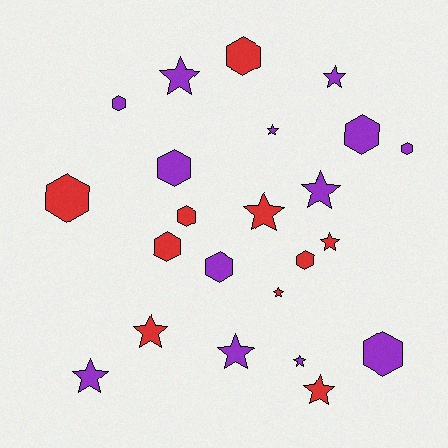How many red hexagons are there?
There are 5 red hexagons.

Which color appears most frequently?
Purple, with 13 objects.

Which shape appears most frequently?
Star, with 12 objects.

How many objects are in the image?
There are 23 objects.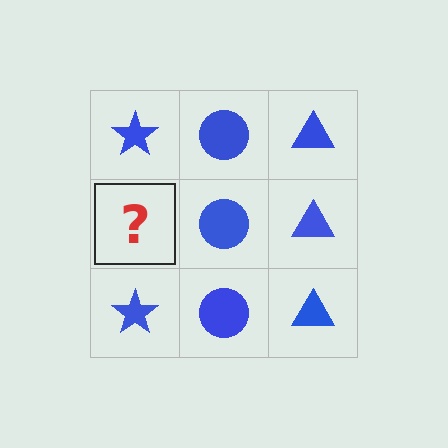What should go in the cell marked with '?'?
The missing cell should contain a blue star.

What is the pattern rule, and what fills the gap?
The rule is that each column has a consistent shape. The gap should be filled with a blue star.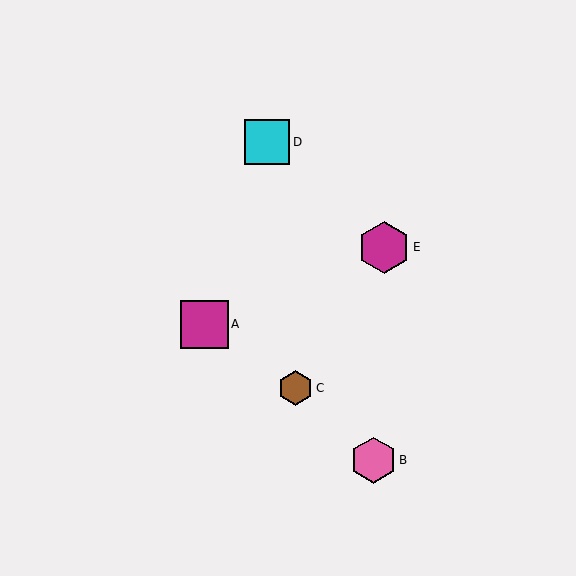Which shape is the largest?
The magenta hexagon (labeled E) is the largest.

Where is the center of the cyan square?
The center of the cyan square is at (267, 142).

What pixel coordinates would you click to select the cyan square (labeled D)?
Click at (267, 142) to select the cyan square D.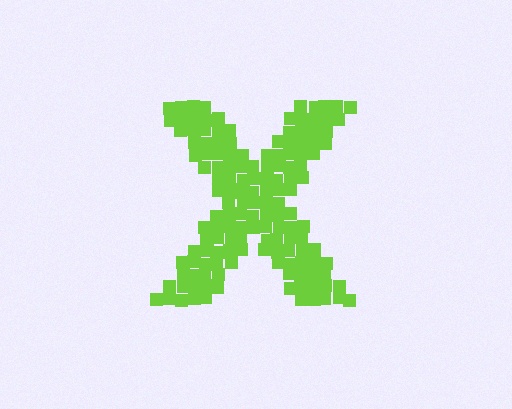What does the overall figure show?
The overall figure shows the letter X.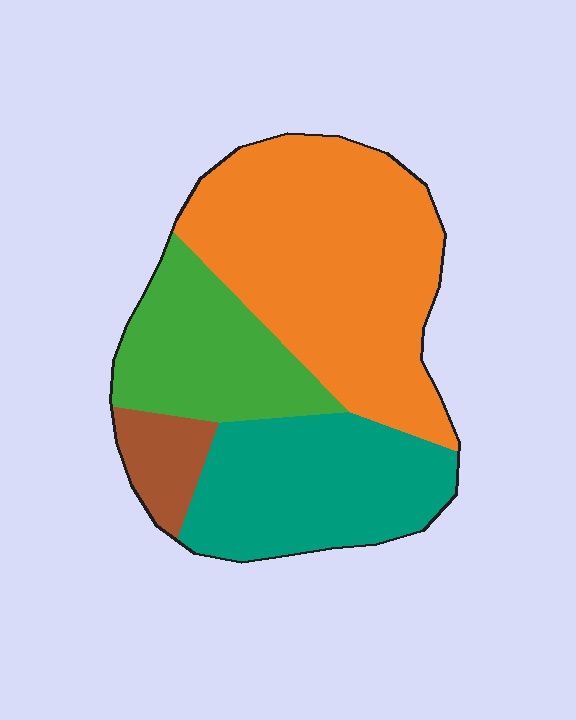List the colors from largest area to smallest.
From largest to smallest: orange, teal, green, brown.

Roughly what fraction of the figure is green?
Green covers roughly 20% of the figure.